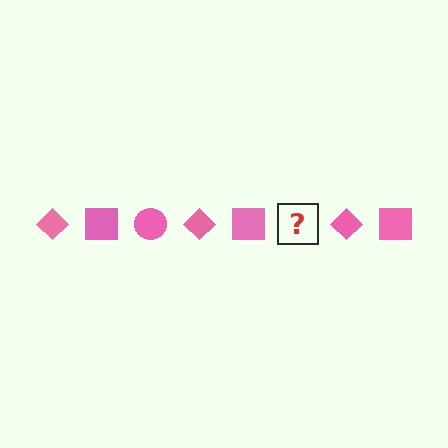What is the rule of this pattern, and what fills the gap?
The rule is that the pattern cycles through diamond, square, circle shapes in pink. The gap should be filled with a pink circle.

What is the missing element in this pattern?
The missing element is a pink circle.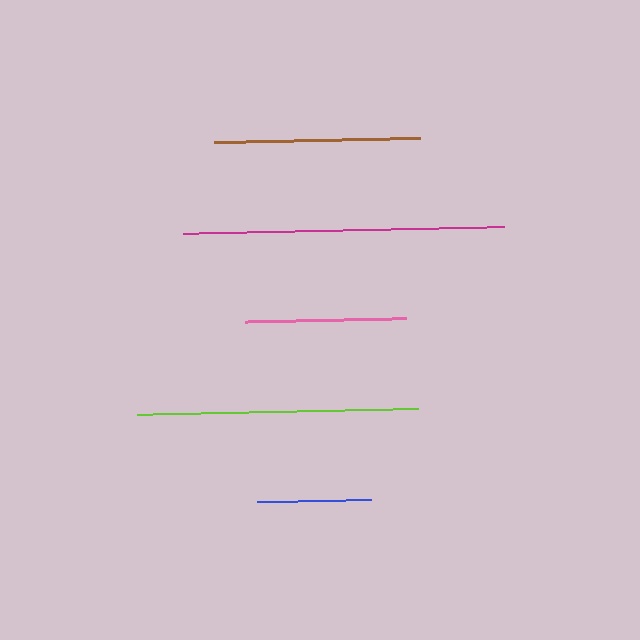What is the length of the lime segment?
The lime segment is approximately 281 pixels long.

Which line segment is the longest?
The magenta line is the longest at approximately 321 pixels.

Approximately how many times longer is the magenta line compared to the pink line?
The magenta line is approximately 2.0 times the length of the pink line.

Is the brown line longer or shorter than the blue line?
The brown line is longer than the blue line.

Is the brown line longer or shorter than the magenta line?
The magenta line is longer than the brown line.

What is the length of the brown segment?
The brown segment is approximately 206 pixels long.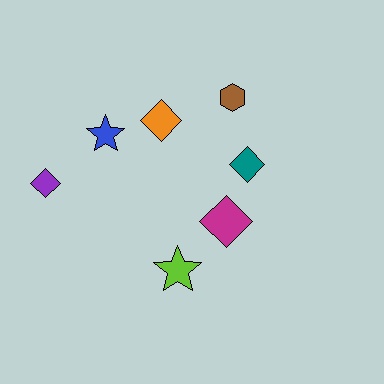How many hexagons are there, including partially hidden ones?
There is 1 hexagon.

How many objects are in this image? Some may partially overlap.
There are 7 objects.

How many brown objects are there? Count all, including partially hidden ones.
There is 1 brown object.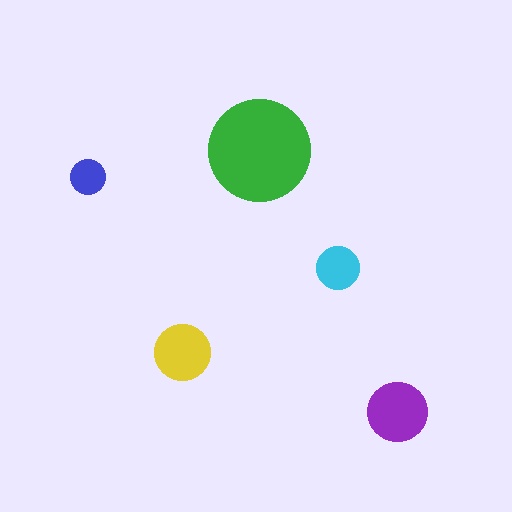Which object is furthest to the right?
The purple circle is rightmost.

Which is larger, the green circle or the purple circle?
The green one.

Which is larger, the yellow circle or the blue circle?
The yellow one.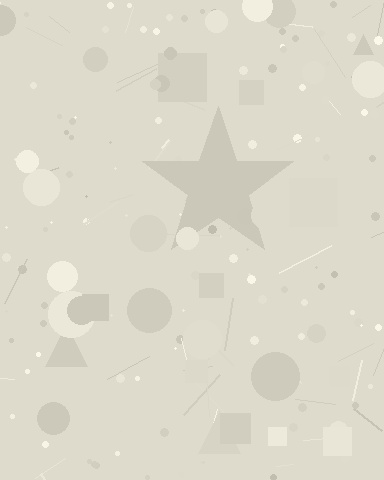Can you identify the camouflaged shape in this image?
The camouflaged shape is a star.